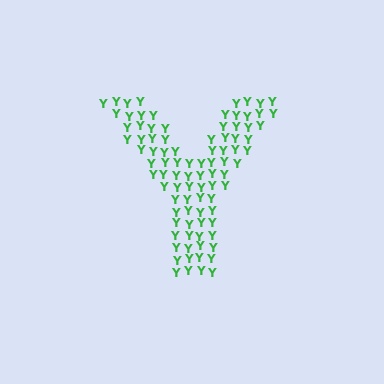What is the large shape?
The large shape is the letter Y.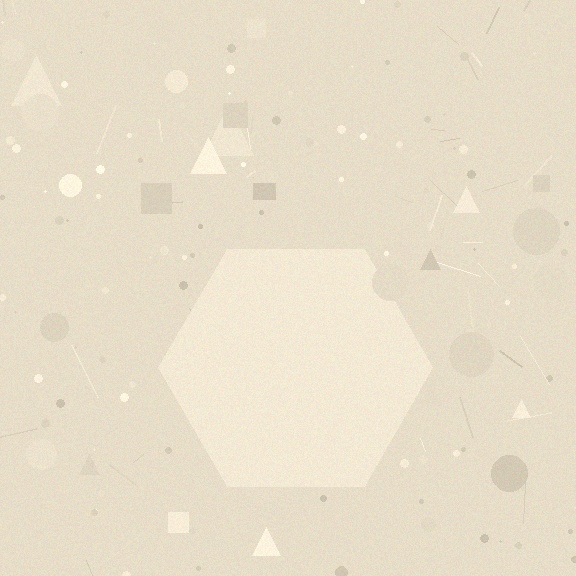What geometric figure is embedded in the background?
A hexagon is embedded in the background.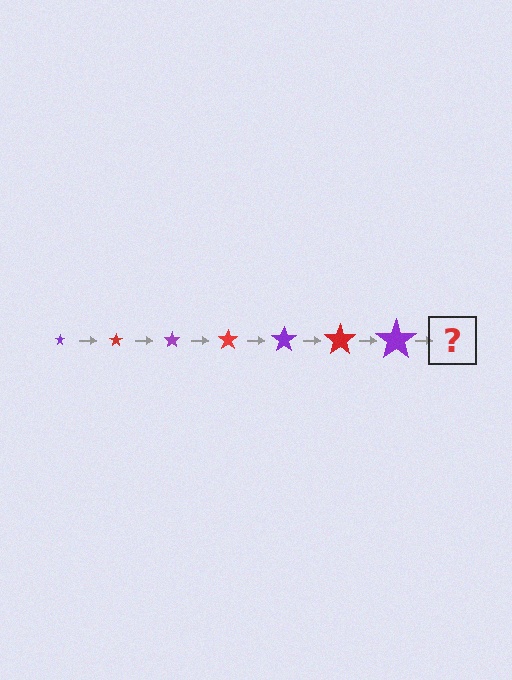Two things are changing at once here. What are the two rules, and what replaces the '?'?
The two rules are that the star grows larger each step and the color cycles through purple and red. The '?' should be a red star, larger than the previous one.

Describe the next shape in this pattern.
It should be a red star, larger than the previous one.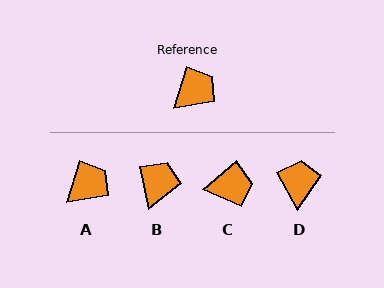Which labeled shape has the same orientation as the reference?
A.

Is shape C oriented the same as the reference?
No, it is off by about 33 degrees.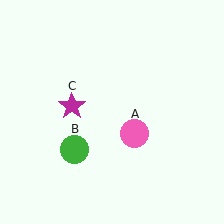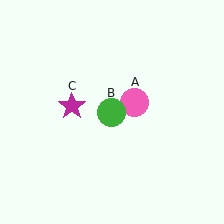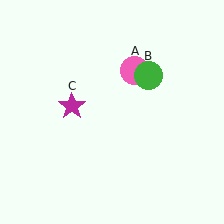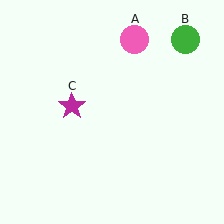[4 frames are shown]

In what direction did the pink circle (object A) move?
The pink circle (object A) moved up.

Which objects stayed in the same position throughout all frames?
Magenta star (object C) remained stationary.